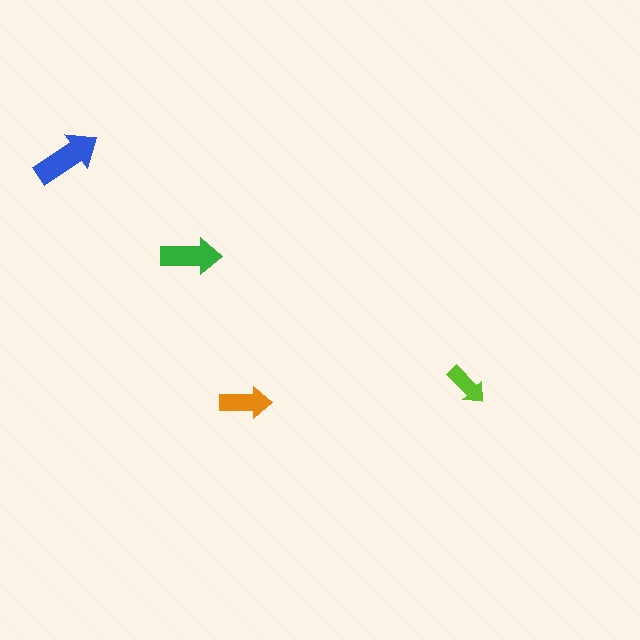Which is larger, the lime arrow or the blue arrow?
The blue one.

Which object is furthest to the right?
The lime arrow is rightmost.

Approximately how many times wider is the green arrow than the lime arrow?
About 1.5 times wider.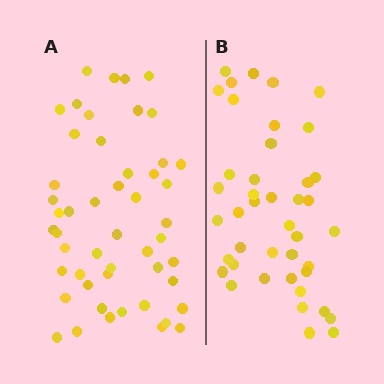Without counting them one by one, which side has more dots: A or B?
Region A (the left region) has more dots.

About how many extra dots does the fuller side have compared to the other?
Region A has roughly 8 or so more dots than region B.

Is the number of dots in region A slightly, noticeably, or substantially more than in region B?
Region A has only slightly more — the two regions are fairly close. The ratio is roughly 1.2 to 1.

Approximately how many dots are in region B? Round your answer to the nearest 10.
About 40 dots. (The exact count is 42, which rounds to 40.)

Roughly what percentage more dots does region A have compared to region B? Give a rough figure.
About 20% more.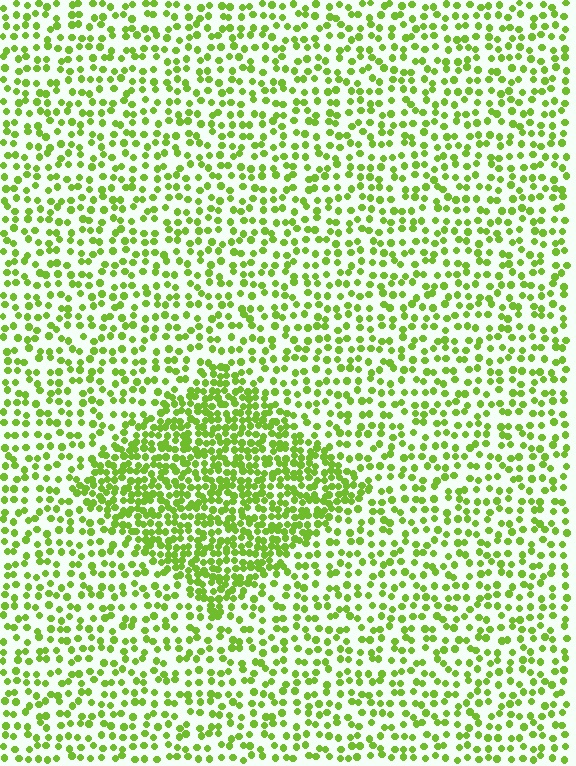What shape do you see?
I see a diamond.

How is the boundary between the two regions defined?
The boundary is defined by a change in element density (approximately 2.1x ratio). All elements are the same color, size, and shape.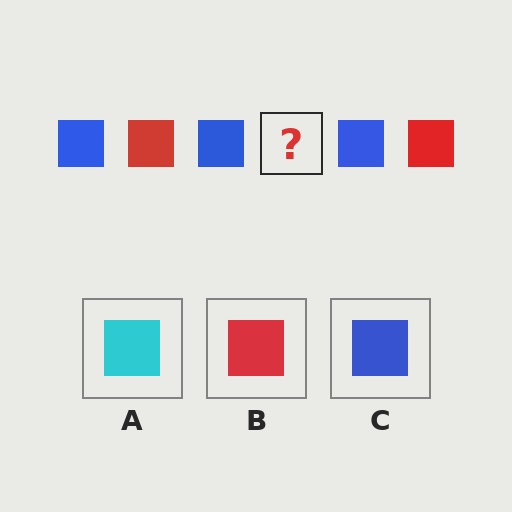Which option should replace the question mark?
Option B.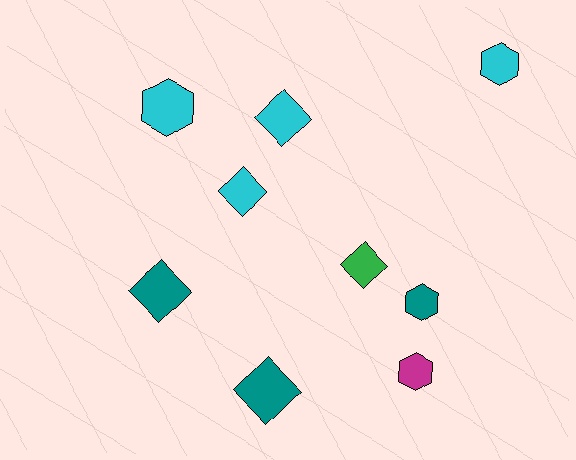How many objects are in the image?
There are 9 objects.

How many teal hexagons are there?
There is 1 teal hexagon.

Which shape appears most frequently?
Diamond, with 5 objects.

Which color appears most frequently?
Cyan, with 4 objects.